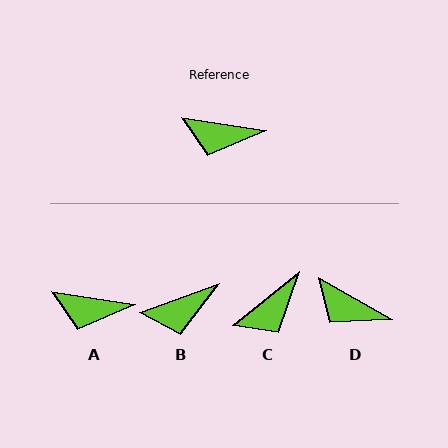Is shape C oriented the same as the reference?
No, it is off by about 48 degrees.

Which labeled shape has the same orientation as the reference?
A.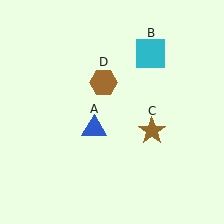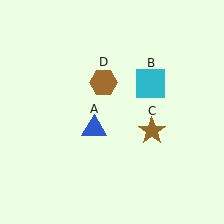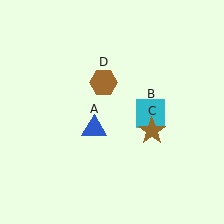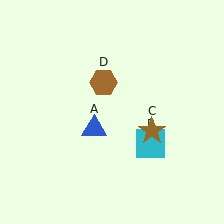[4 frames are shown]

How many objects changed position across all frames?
1 object changed position: cyan square (object B).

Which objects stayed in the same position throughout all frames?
Blue triangle (object A) and brown star (object C) and brown hexagon (object D) remained stationary.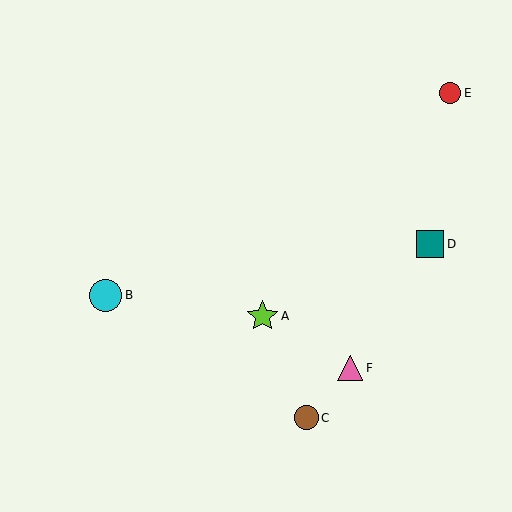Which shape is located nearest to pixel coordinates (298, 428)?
The brown circle (labeled C) at (306, 418) is nearest to that location.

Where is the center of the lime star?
The center of the lime star is at (263, 316).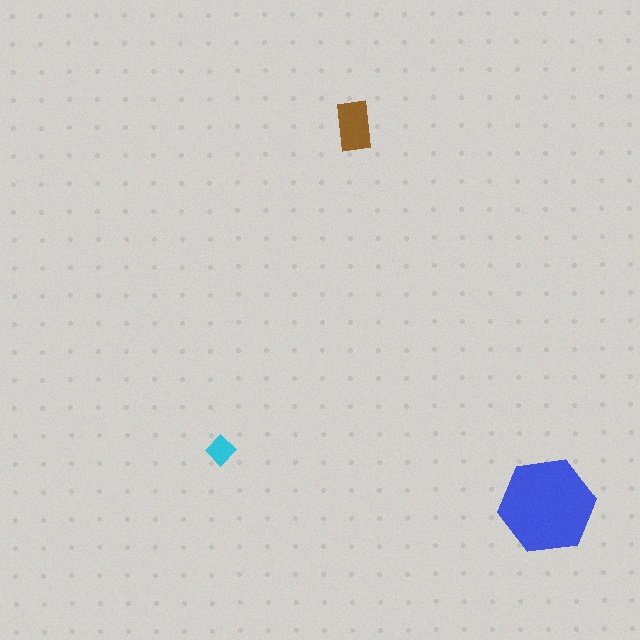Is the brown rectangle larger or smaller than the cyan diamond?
Larger.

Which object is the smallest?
The cyan diamond.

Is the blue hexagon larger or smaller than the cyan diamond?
Larger.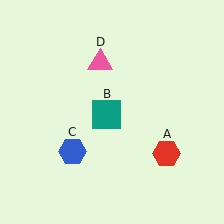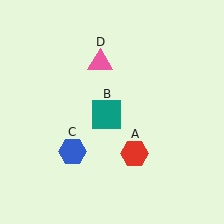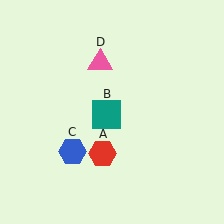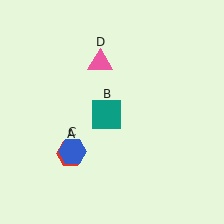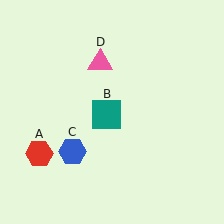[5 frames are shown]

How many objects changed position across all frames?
1 object changed position: red hexagon (object A).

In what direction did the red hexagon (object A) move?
The red hexagon (object A) moved left.